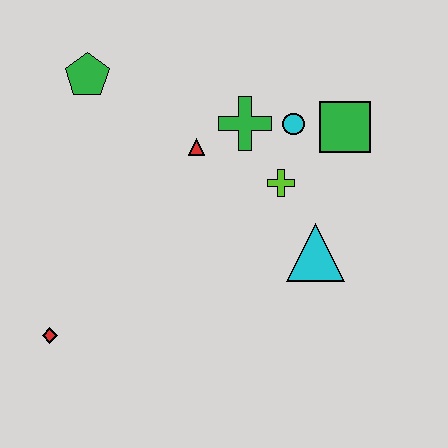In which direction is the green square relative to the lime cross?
The green square is to the right of the lime cross.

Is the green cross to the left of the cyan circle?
Yes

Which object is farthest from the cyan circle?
The red diamond is farthest from the cyan circle.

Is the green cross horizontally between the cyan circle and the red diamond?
Yes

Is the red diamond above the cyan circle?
No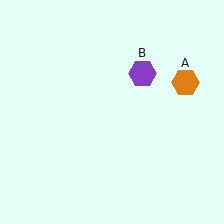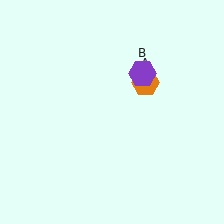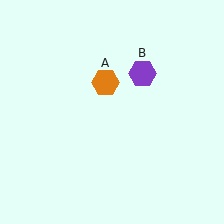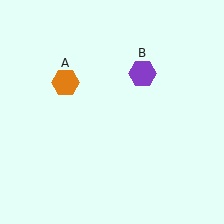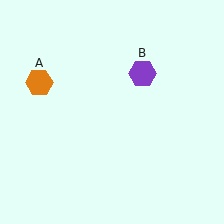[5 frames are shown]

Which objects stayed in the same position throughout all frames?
Purple hexagon (object B) remained stationary.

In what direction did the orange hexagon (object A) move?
The orange hexagon (object A) moved left.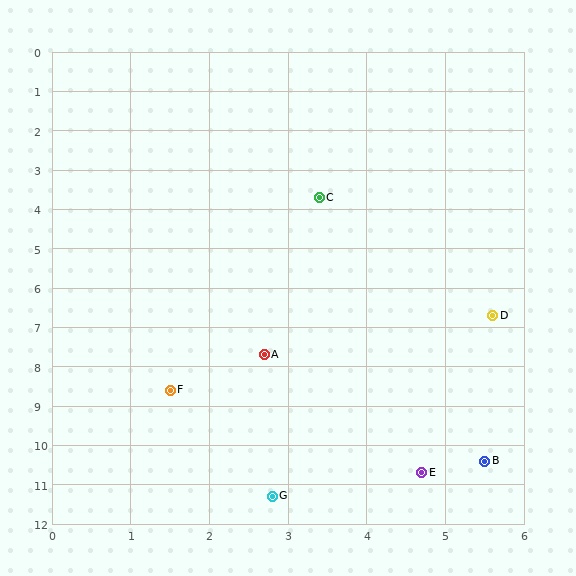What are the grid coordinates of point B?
Point B is at approximately (5.5, 10.4).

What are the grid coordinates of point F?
Point F is at approximately (1.5, 8.6).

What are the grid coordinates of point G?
Point G is at approximately (2.8, 11.3).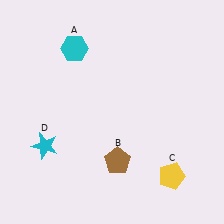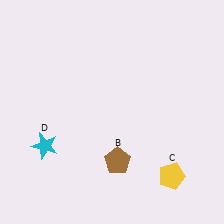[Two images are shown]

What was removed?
The cyan hexagon (A) was removed in Image 2.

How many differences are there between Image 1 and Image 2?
There is 1 difference between the two images.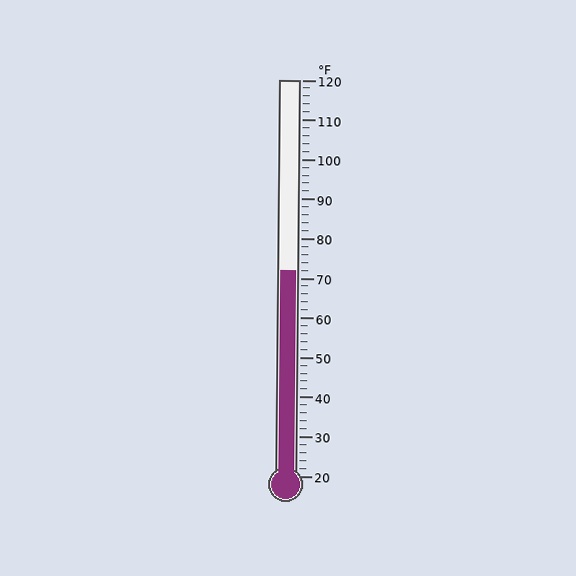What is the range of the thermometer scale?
The thermometer scale ranges from 20°F to 120°F.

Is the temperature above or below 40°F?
The temperature is above 40°F.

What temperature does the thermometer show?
The thermometer shows approximately 72°F.